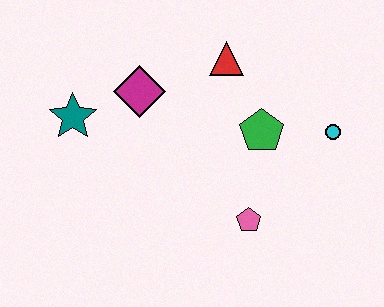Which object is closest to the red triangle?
The green pentagon is closest to the red triangle.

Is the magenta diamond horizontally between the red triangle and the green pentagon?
No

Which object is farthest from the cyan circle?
The teal star is farthest from the cyan circle.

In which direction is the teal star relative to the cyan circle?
The teal star is to the left of the cyan circle.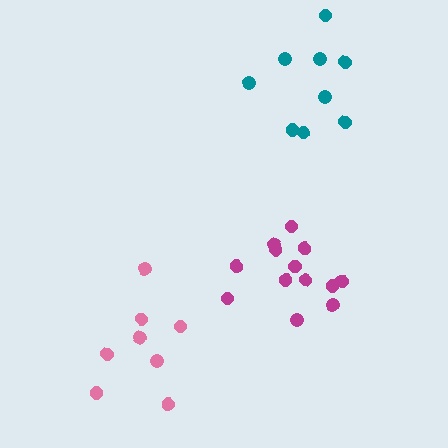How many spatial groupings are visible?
There are 3 spatial groupings.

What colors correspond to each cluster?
The clusters are colored: pink, magenta, teal.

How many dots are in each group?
Group 1: 8 dots, Group 2: 13 dots, Group 3: 9 dots (30 total).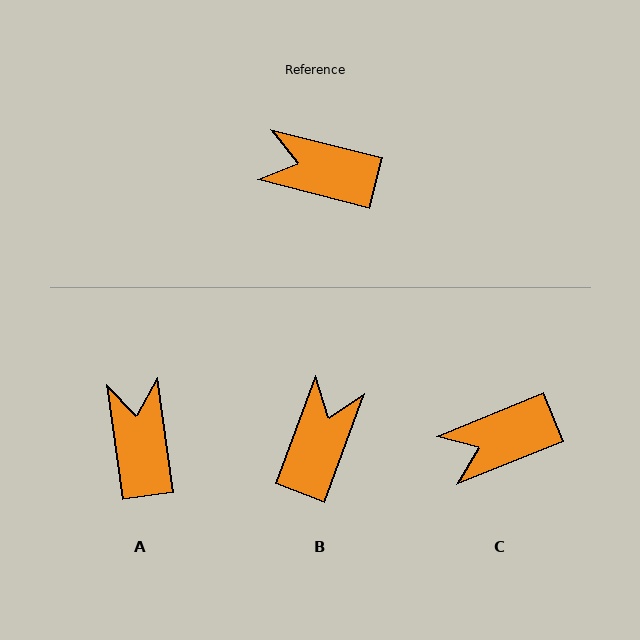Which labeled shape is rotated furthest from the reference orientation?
B, about 96 degrees away.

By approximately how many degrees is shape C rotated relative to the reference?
Approximately 36 degrees counter-clockwise.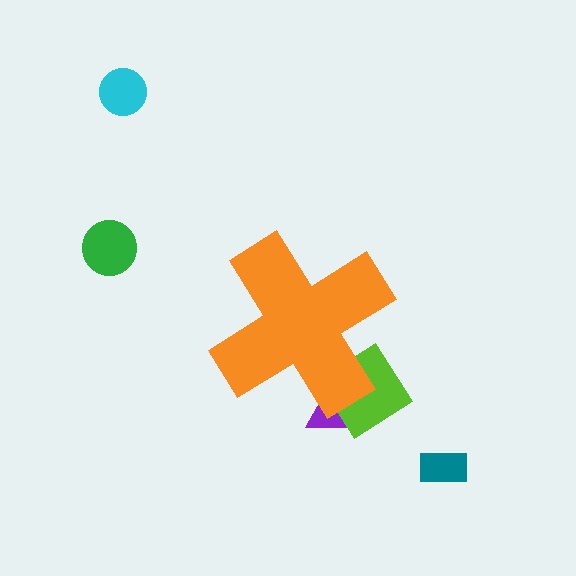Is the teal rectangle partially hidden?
No, the teal rectangle is fully visible.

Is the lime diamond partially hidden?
Yes, the lime diamond is partially hidden behind the orange cross.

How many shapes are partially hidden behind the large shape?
2 shapes are partially hidden.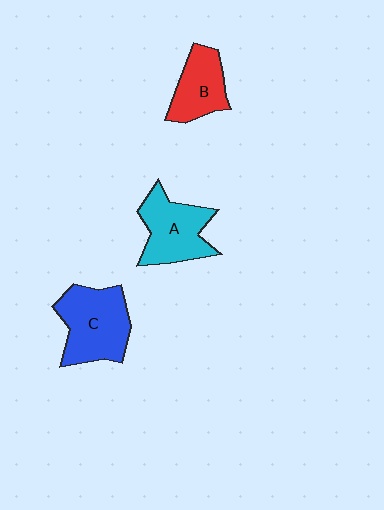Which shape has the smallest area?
Shape B (red).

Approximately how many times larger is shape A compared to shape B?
Approximately 1.3 times.